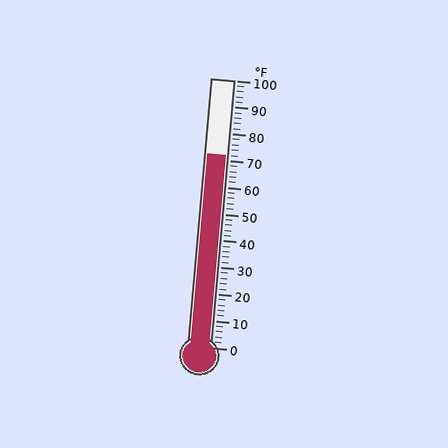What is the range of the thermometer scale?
The thermometer scale ranges from 0°F to 100°F.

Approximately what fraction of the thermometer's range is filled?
The thermometer is filled to approximately 70% of its range.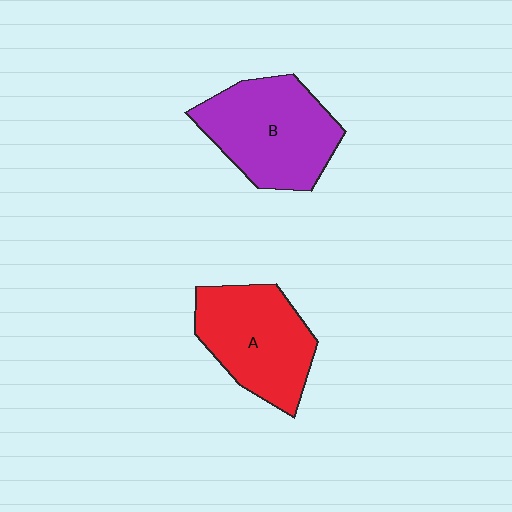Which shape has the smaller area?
Shape A (red).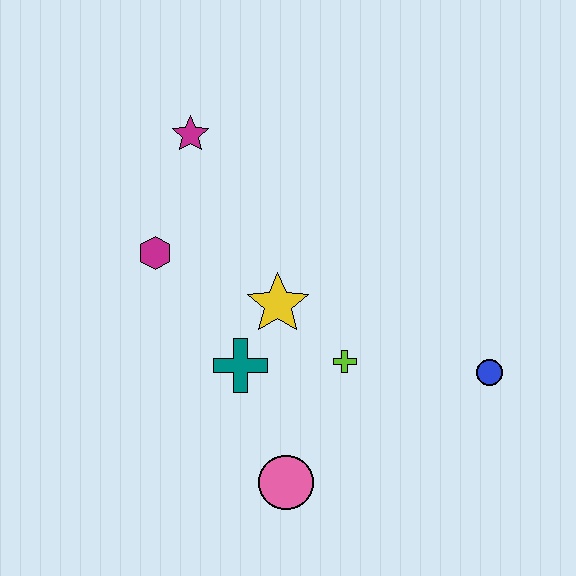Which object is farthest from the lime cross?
The magenta star is farthest from the lime cross.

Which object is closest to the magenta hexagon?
The magenta star is closest to the magenta hexagon.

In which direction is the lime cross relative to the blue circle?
The lime cross is to the left of the blue circle.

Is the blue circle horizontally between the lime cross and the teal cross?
No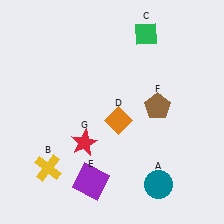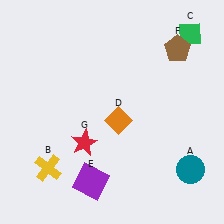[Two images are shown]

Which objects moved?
The objects that moved are: the teal circle (A), the green diamond (C), the brown pentagon (F).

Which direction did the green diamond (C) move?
The green diamond (C) moved right.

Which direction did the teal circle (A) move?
The teal circle (A) moved right.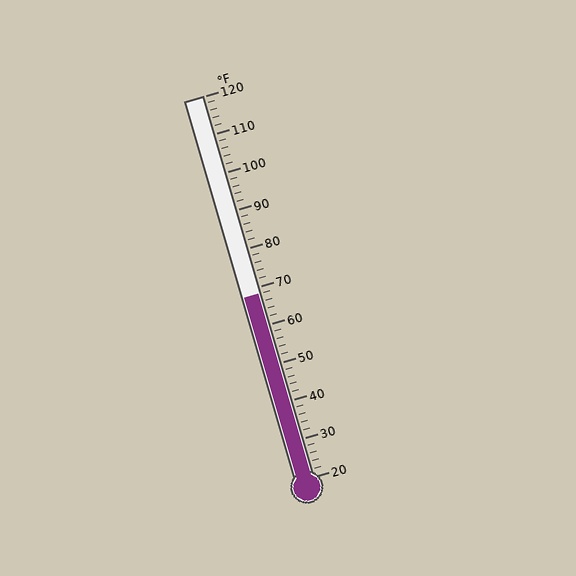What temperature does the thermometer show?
The thermometer shows approximately 68°F.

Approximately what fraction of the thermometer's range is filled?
The thermometer is filled to approximately 50% of its range.